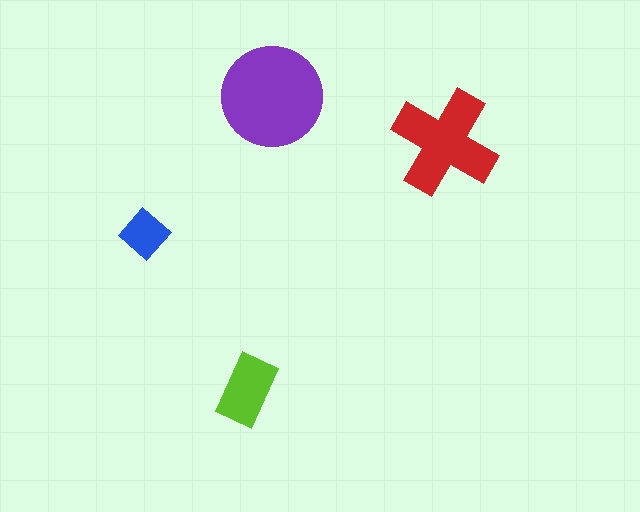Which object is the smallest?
The blue diamond.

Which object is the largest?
The purple circle.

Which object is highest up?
The purple circle is topmost.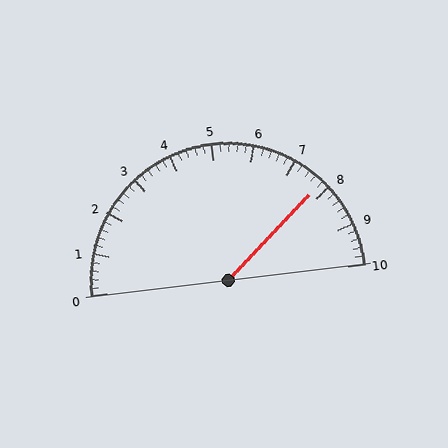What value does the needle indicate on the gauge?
The needle indicates approximately 7.8.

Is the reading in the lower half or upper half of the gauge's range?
The reading is in the upper half of the range (0 to 10).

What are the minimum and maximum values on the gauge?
The gauge ranges from 0 to 10.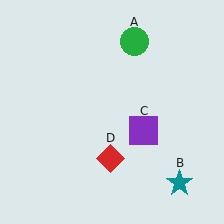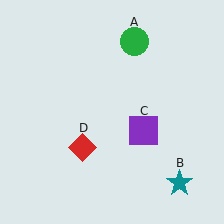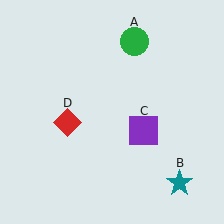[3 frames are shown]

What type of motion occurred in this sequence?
The red diamond (object D) rotated clockwise around the center of the scene.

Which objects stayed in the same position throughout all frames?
Green circle (object A) and teal star (object B) and purple square (object C) remained stationary.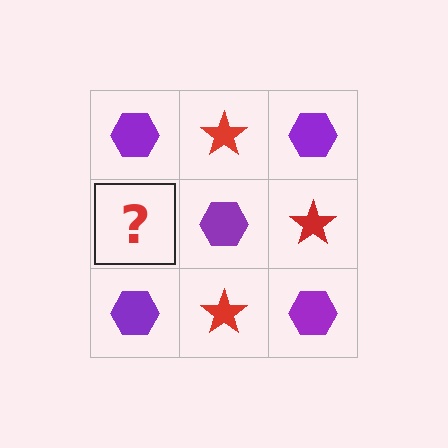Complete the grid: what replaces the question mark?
The question mark should be replaced with a red star.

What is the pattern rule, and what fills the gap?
The rule is that it alternates purple hexagon and red star in a checkerboard pattern. The gap should be filled with a red star.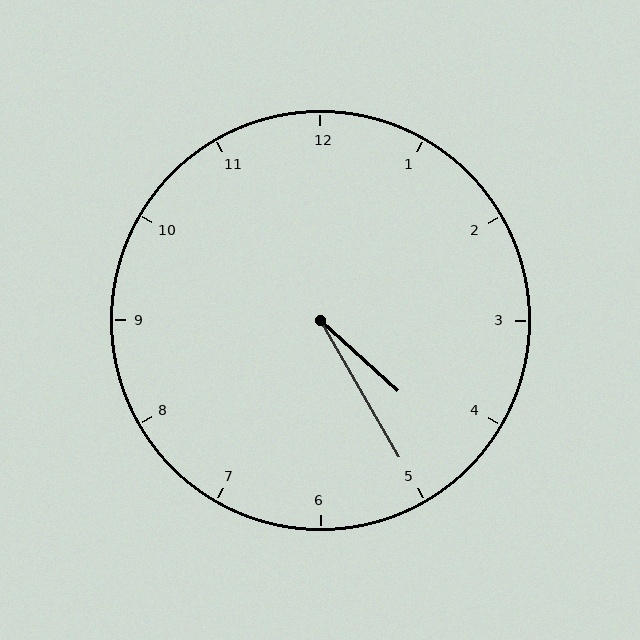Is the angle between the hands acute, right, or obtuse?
It is acute.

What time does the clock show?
4:25.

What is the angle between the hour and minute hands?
Approximately 18 degrees.